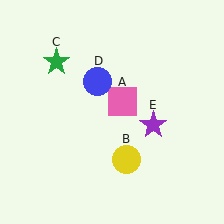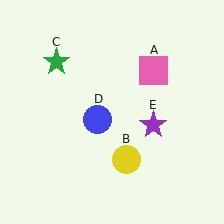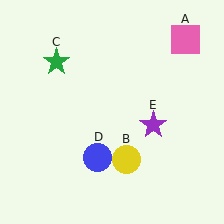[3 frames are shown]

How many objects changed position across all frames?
2 objects changed position: pink square (object A), blue circle (object D).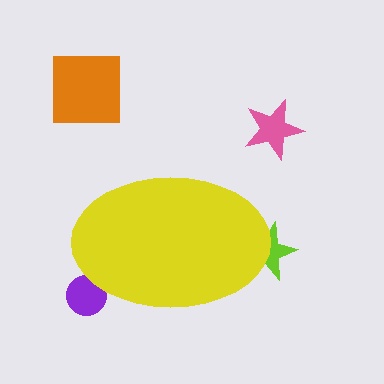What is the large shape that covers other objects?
A yellow ellipse.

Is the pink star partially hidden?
No, the pink star is fully visible.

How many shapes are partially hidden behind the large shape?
2 shapes are partially hidden.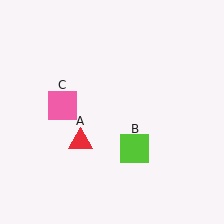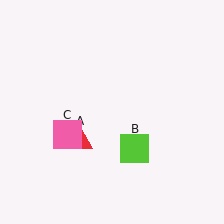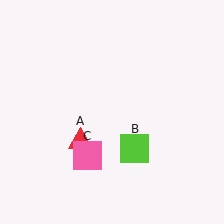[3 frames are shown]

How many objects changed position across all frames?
1 object changed position: pink square (object C).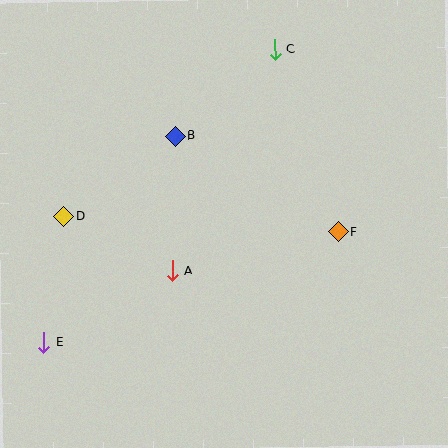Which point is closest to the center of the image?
Point A at (172, 271) is closest to the center.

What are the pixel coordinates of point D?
Point D is at (63, 216).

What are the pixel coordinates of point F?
Point F is at (338, 232).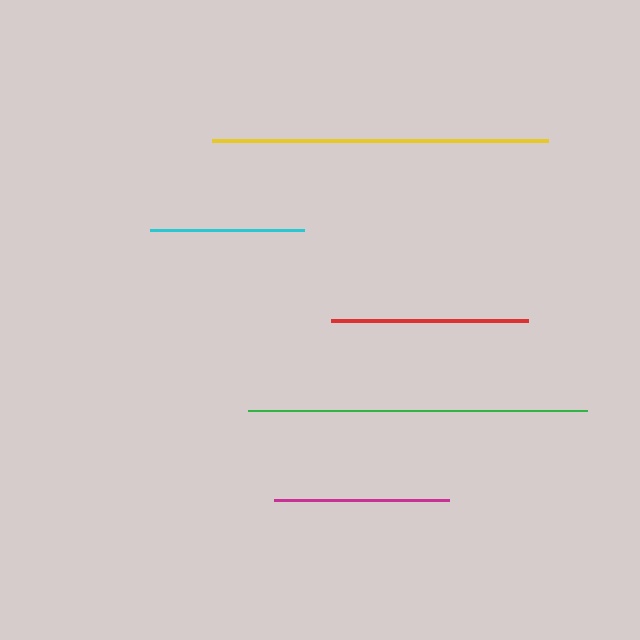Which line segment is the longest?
The green line is the longest at approximately 340 pixels.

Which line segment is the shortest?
The cyan line is the shortest at approximately 154 pixels.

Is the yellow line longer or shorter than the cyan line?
The yellow line is longer than the cyan line.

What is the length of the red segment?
The red segment is approximately 197 pixels long.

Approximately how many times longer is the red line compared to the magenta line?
The red line is approximately 1.1 times the length of the magenta line.